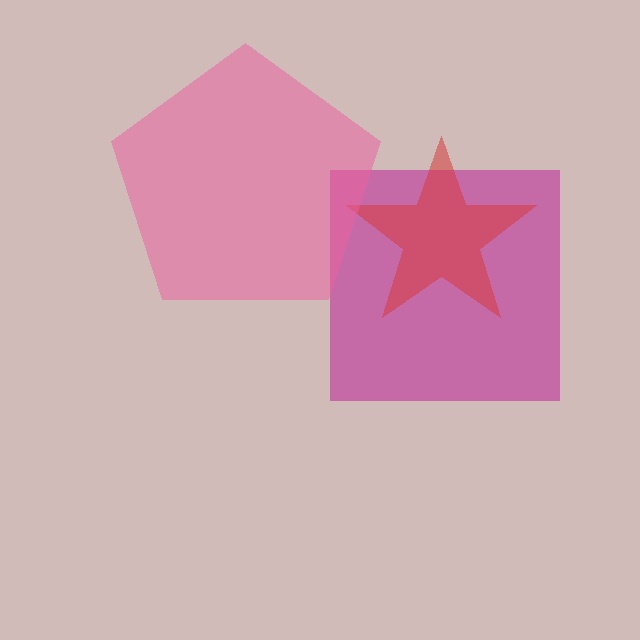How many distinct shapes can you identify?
There are 3 distinct shapes: a magenta square, a red star, a pink pentagon.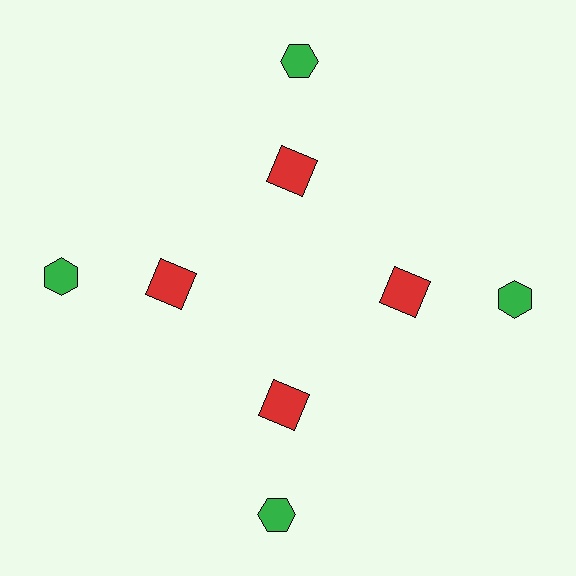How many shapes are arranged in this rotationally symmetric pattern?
There are 8 shapes, arranged in 4 groups of 2.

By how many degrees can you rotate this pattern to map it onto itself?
The pattern maps onto itself every 90 degrees of rotation.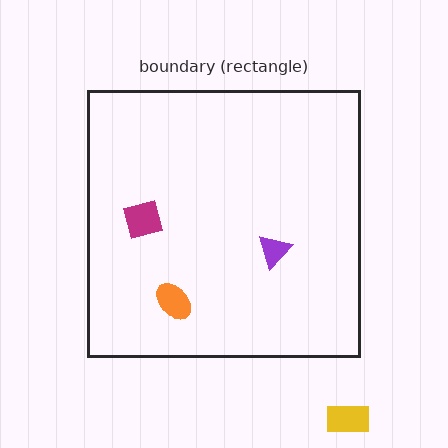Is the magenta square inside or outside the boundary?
Inside.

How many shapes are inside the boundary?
3 inside, 1 outside.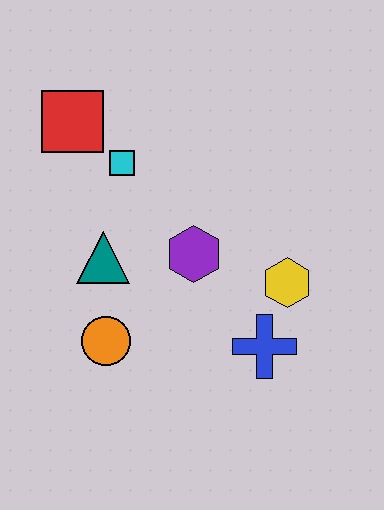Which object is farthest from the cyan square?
The blue cross is farthest from the cyan square.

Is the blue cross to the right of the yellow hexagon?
No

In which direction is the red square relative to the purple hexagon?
The red square is above the purple hexagon.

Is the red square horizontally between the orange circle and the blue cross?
No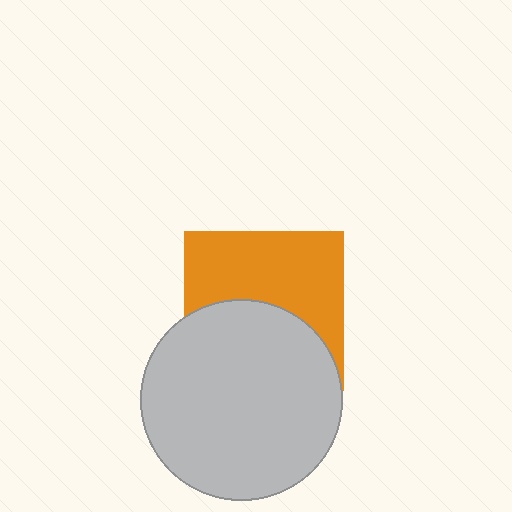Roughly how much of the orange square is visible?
About half of it is visible (roughly 52%).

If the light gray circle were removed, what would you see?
You would see the complete orange square.